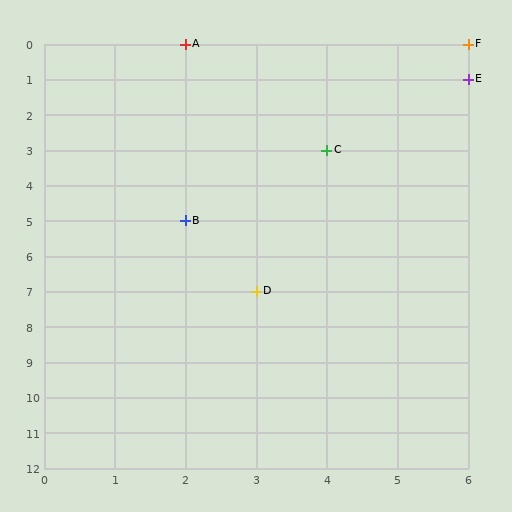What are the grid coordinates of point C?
Point C is at grid coordinates (4, 3).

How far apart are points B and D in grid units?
Points B and D are 1 column and 2 rows apart (about 2.2 grid units diagonally).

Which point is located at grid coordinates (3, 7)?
Point D is at (3, 7).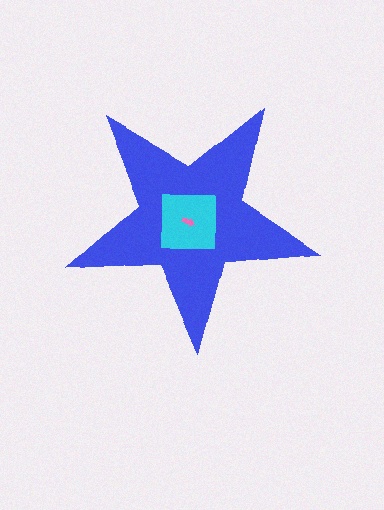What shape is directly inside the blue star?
The cyan square.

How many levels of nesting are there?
3.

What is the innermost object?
The pink arrow.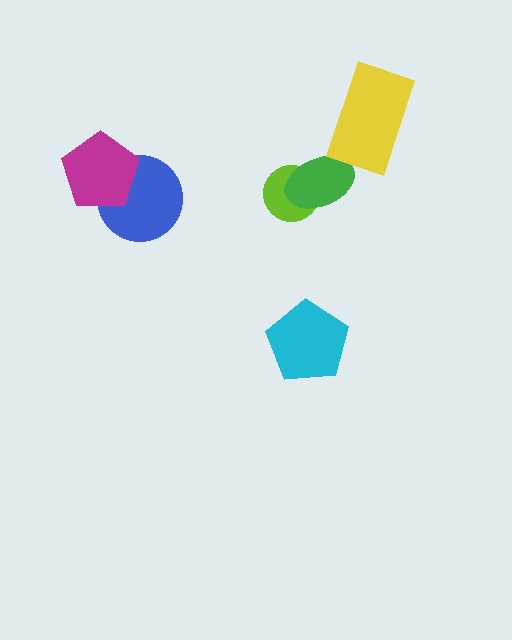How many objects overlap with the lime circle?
1 object overlaps with the lime circle.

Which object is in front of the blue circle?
The magenta pentagon is in front of the blue circle.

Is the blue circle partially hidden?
Yes, it is partially covered by another shape.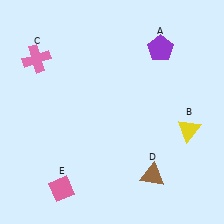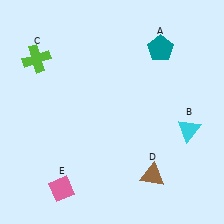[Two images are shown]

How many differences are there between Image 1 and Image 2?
There are 3 differences between the two images.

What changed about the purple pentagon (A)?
In Image 1, A is purple. In Image 2, it changed to teal.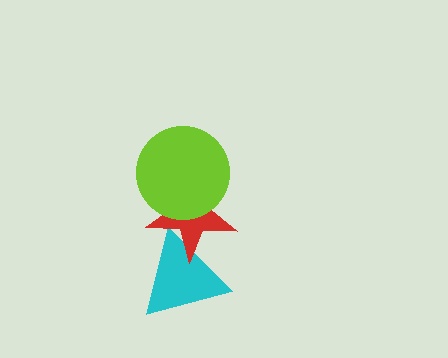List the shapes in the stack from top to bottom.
From top to bottom: the lime circle, the red star, the cyan triangle.